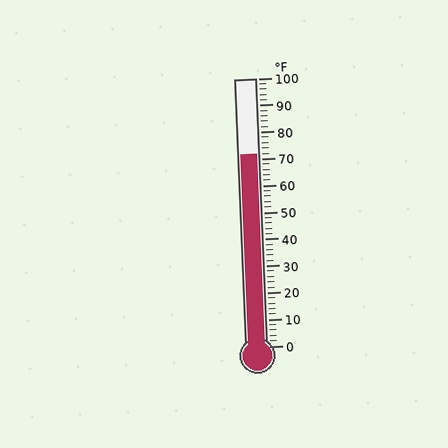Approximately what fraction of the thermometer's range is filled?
The thermometer is filled to approximately 70% of its range.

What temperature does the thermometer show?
The thermometer shows approximately 72°F.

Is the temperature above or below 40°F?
The temperature is above 40°F.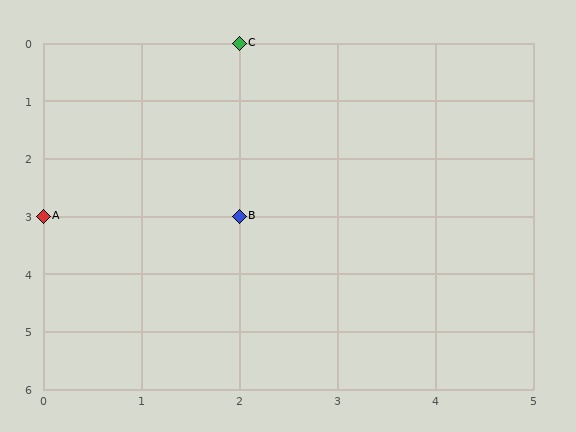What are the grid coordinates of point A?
Point A is at grid coordinates (0, 3).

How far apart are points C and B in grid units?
Points C and B are 3 rows apart.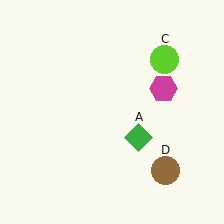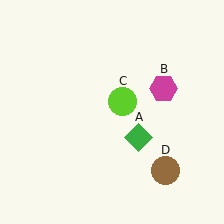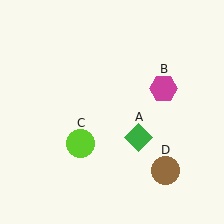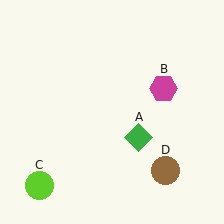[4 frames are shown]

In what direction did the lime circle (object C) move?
The lime circle (object C) moved down and to the left.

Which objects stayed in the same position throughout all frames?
Green diamond (object A) and magenta hexagon (object B) and brown circle (object D) remained stationary.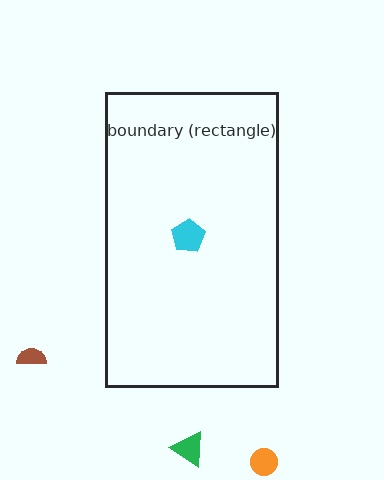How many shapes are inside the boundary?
1 inside, 3 outside.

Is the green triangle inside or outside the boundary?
Outside.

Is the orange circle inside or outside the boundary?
Outside.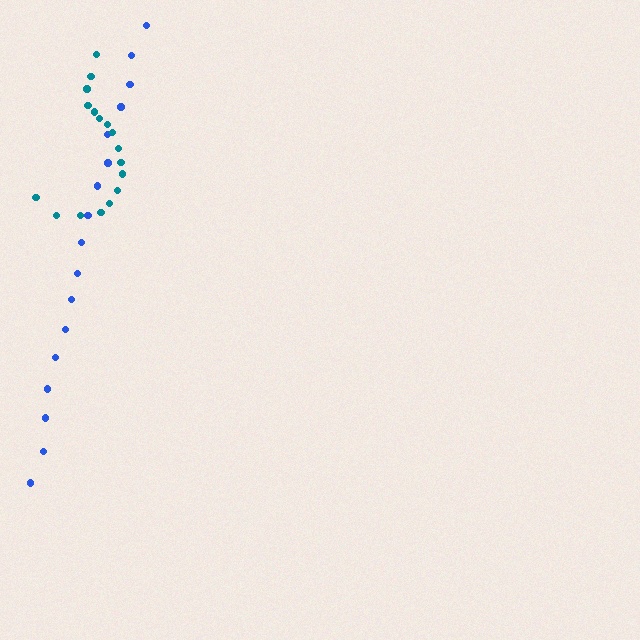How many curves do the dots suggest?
There are 2 distinct paths.